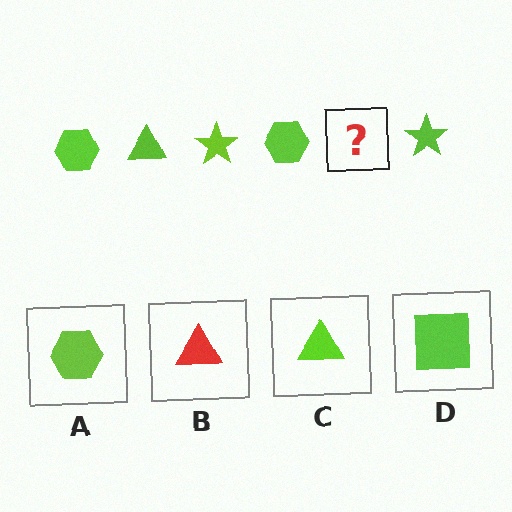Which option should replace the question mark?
Option C.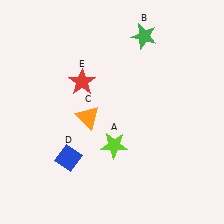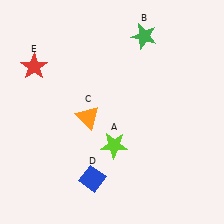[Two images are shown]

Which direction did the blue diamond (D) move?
The blue diamond (D) moved right.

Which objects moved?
The objects that moved are: the blue diamond (D), the red star (E).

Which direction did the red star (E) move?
The red star (E) moved left.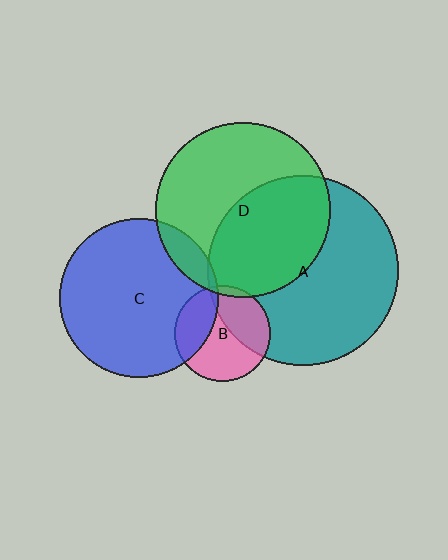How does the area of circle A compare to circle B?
Approximately 3.9 times.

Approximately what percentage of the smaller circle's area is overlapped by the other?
Approximately 10%.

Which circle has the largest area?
Circle A (teal).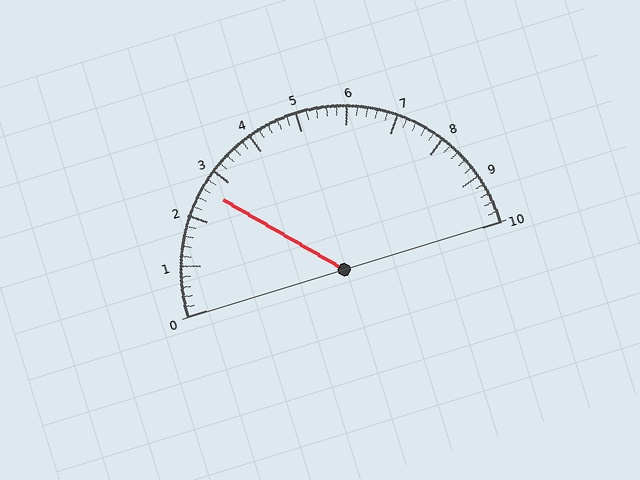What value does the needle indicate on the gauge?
The needle indicates approximately 2.6.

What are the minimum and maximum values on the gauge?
The gauge ranges from 0 to 10.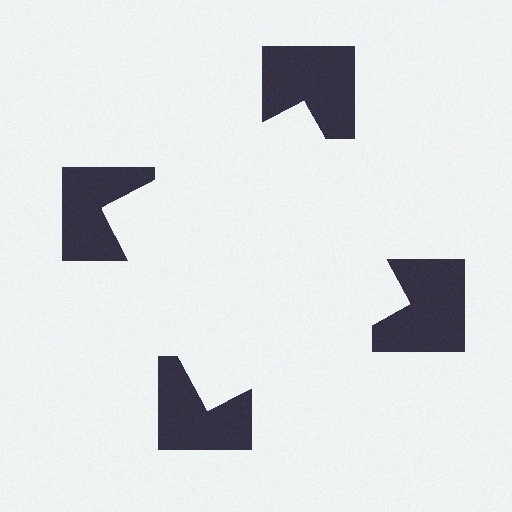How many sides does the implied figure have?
4 sides.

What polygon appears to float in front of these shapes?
An illusory square — its edges are inferred from the aligned wedge cuts in the notched squares, not physically drawn.